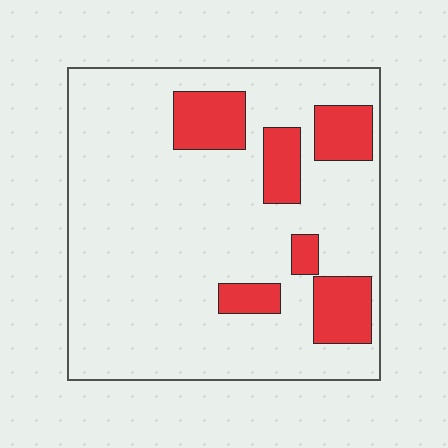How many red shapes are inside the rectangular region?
6.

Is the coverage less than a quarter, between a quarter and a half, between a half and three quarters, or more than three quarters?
Less than a quarter.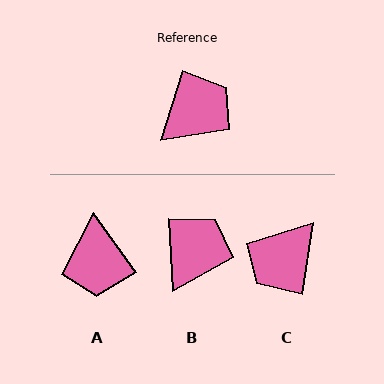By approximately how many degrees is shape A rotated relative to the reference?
Approximately 127 degrees clockwise.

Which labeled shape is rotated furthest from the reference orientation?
C, about 171 degrees away.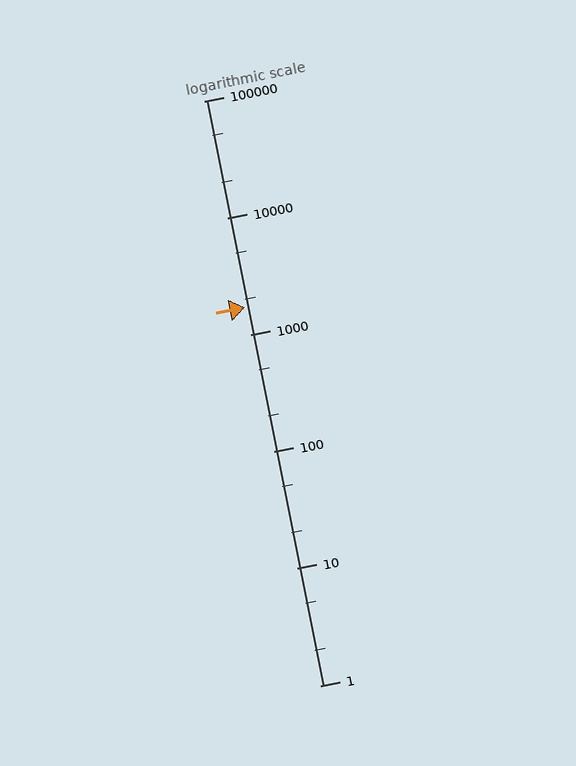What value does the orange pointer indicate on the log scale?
The pointer indicates approximately 1700.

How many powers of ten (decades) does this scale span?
The scale spans 5 decades, from 1 to 100000.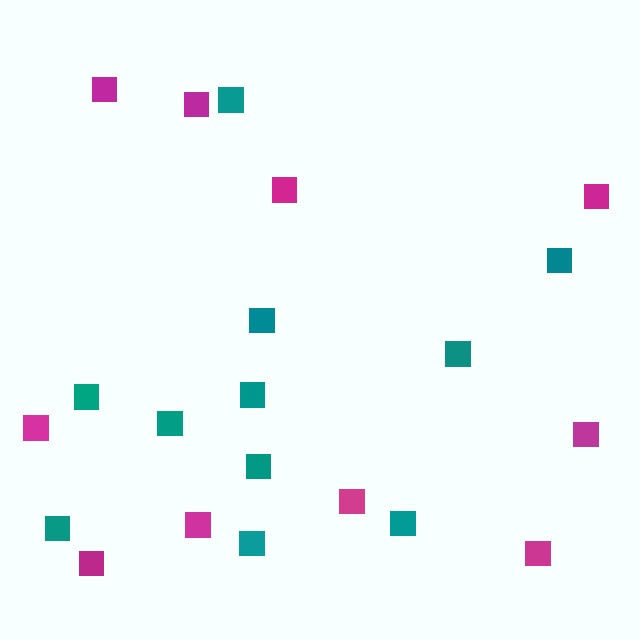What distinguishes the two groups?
There are 2 groups: one group of teal squares (11) and one group of magenta squares (10).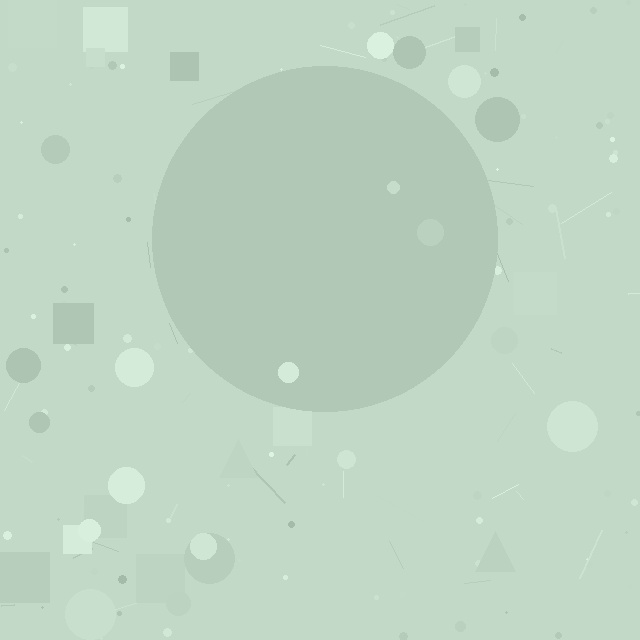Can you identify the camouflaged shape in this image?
The camouflaged shape is a circle.